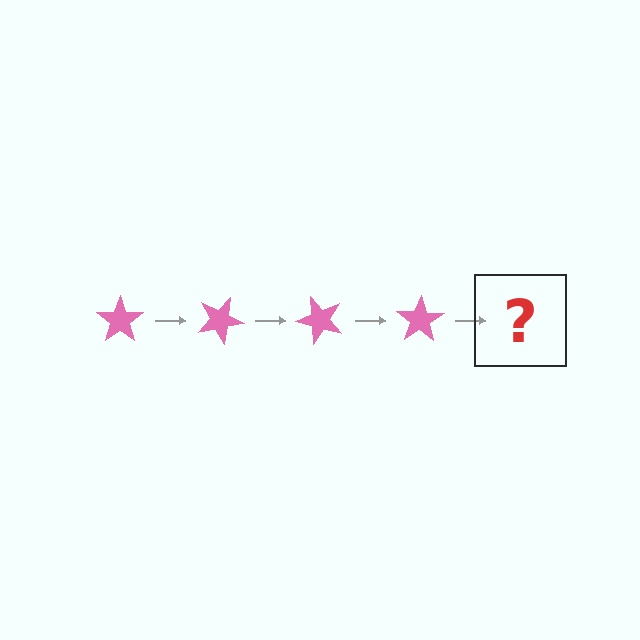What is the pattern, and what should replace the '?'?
The pattern is that the star rotates 25 degrees each step. The '?' should be a pink star rotated 100 degrees.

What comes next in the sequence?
The next element should be a pink star rotated 100 degrees.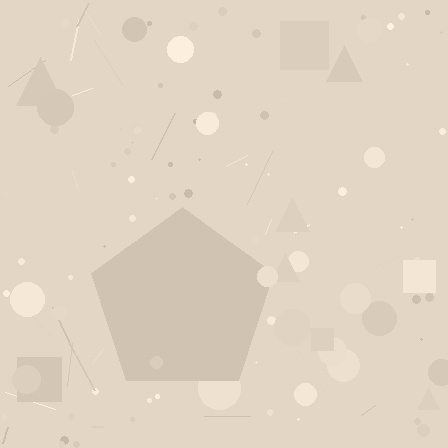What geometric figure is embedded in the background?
A pentagon is embedded in the background.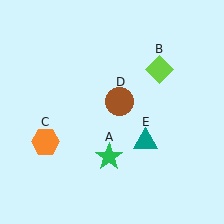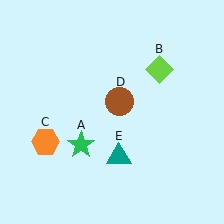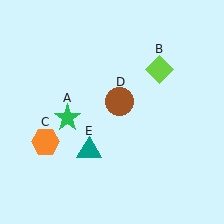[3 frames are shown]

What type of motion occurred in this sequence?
The green star (object A), teal triangle (object E) rotated clockwise around the center of the scene.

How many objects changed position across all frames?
2 objects changed position: green star (object A), teal triangle (object E).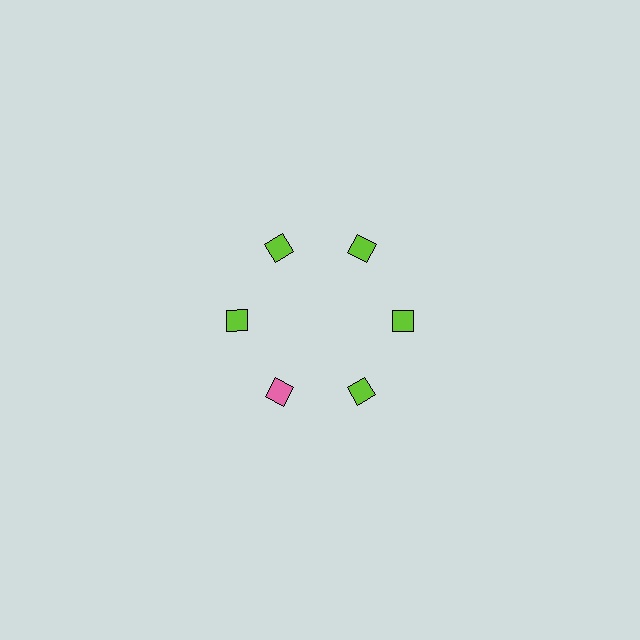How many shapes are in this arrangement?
There are 6 shapes arranged in a ring pattern.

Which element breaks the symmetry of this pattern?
The pink diamond at roughly the 7 o'clock position breaks the symmetry. All other shapes are lime diamonds.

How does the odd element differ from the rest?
It has a different color: pink instead of lime.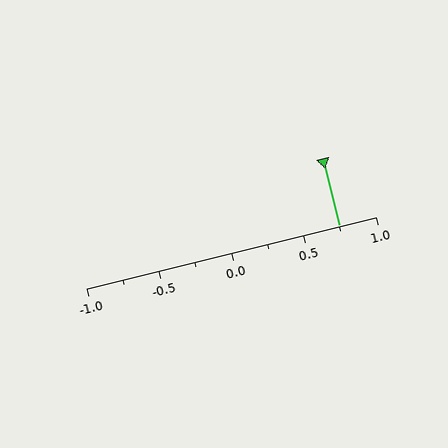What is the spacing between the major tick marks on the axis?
The major ticks are spaced 0.5 apart.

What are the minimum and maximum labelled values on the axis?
The axis runs from -1.0 to 1.0.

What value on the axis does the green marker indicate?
The marker indicates approximately 0.75.